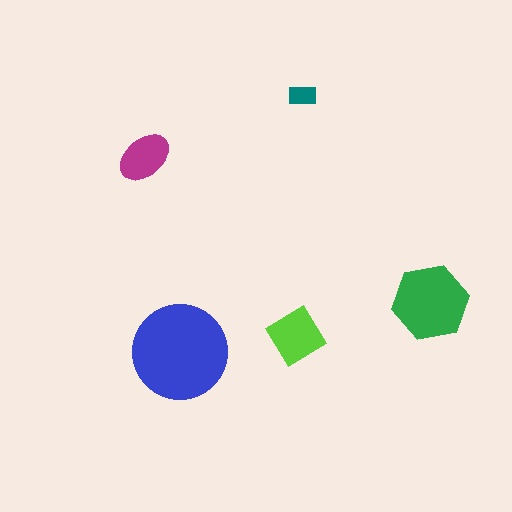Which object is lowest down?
The blue circle is bottommost.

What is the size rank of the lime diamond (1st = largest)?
3rd.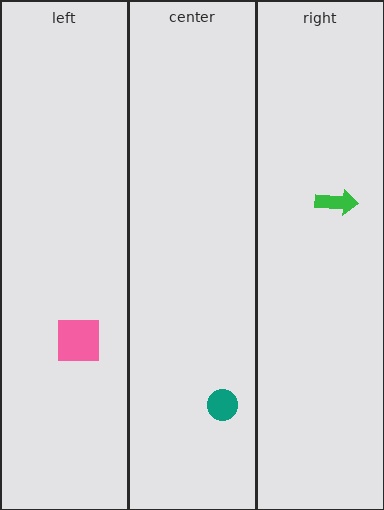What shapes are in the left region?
The pink square.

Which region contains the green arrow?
The right region.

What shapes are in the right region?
The green arrow.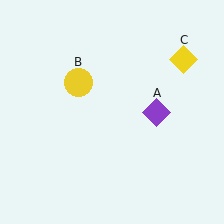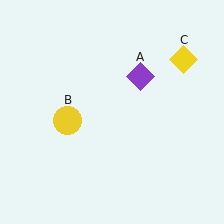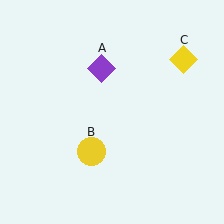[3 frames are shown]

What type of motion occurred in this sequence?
The purple diamond (object A), yellow circle (object B) rotated counterclockwise around the center of the scene.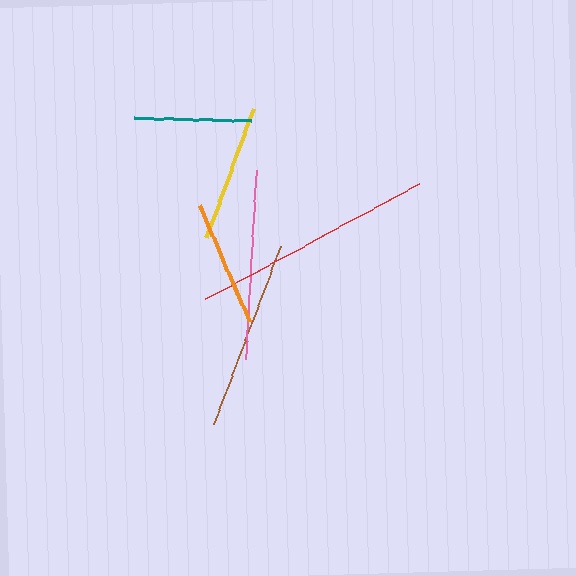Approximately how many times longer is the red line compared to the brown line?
The red line is approximately 1.3 times the length of the brown line.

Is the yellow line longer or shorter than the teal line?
The yellow line is longer than the teal line.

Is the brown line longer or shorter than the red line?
The red line is longer than the brown line.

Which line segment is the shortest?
The teal line is the shortest at approximately 118 pixels.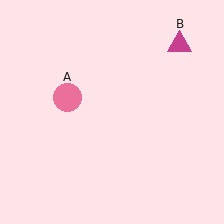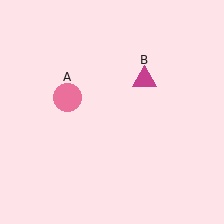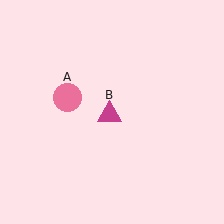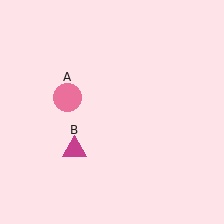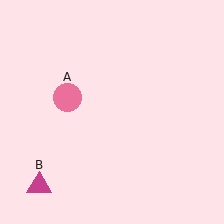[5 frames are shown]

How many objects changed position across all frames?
1 object changed position: magenta triangle (object B).